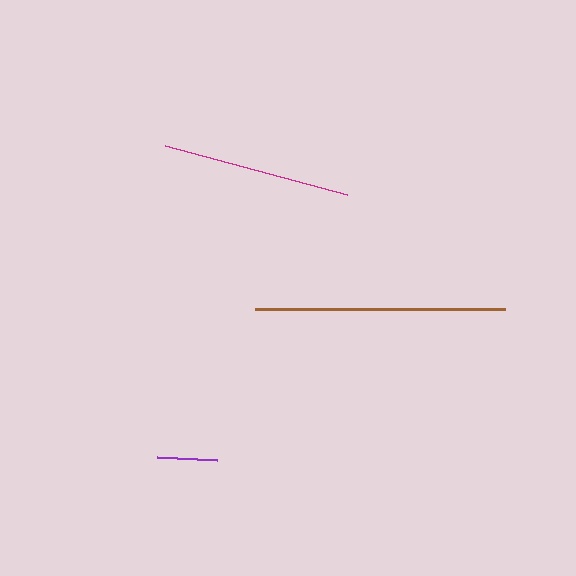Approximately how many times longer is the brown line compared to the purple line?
The brown line is approximately 4.1 times the length of the purple line.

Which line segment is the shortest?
The purple line is the shortest at approximately 60 pixels.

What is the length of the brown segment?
The brown segment is approximately 250 pixels long.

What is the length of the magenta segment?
The magenta segment is approximately 188 pixels long.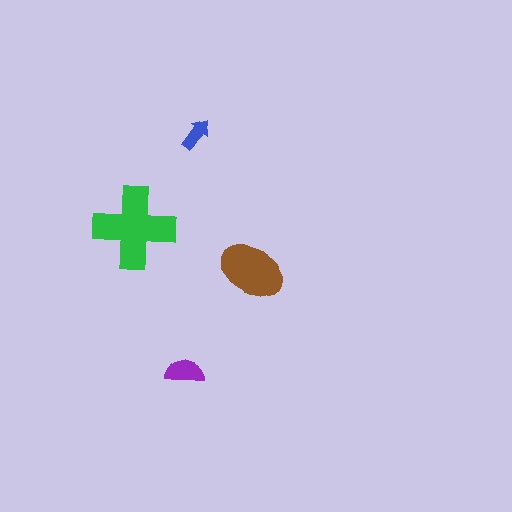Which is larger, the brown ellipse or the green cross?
The green cross.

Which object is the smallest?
The blue arrow.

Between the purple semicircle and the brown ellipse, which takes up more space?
The brown ellipse.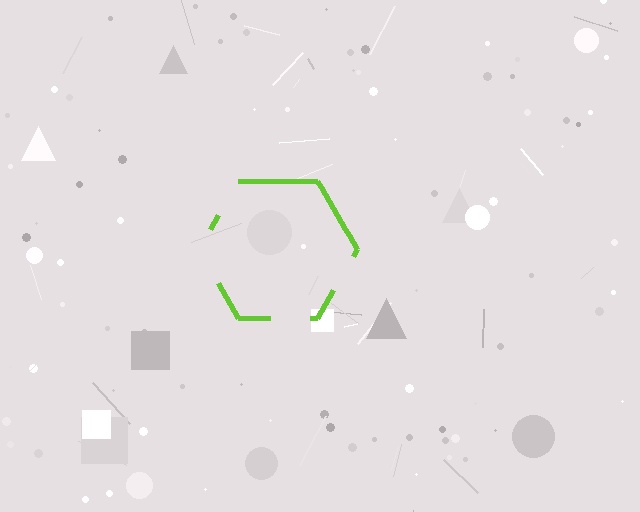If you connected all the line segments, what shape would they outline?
They would outline a hexagon.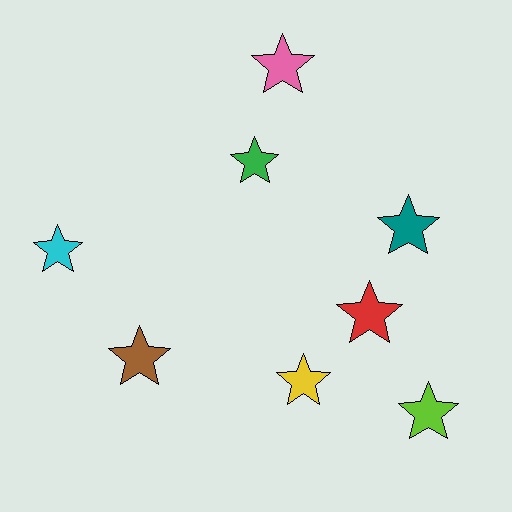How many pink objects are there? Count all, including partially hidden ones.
There is 1 pink object.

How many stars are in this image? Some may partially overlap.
There are 8 stars.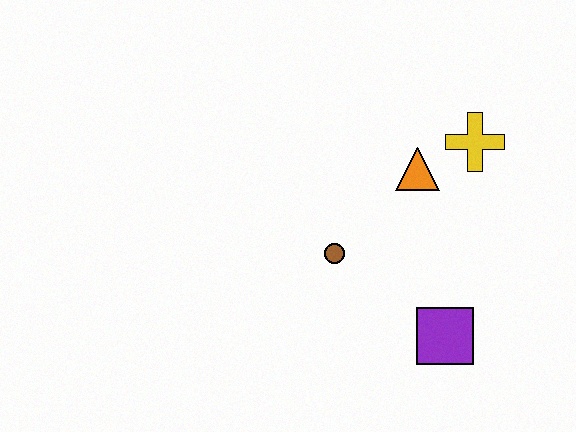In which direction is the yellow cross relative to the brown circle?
The yellow cross is to the right of the brown circle.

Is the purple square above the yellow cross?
No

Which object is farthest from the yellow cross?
The purple square is farthest from the yellow cross.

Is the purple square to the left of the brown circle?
No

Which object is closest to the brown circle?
The orange triangle is closest to the brown circle.